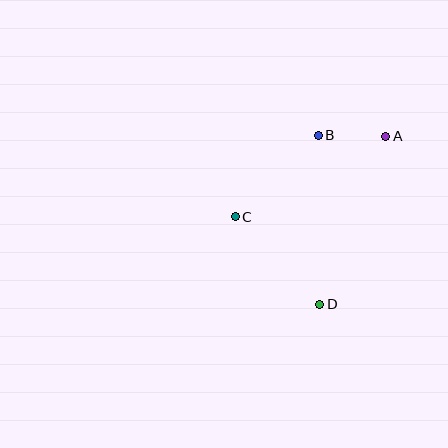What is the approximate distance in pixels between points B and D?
The distance between B and D is approximately 169 pixels.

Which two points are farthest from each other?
Points A and D are farthest from each other.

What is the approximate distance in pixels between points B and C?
The distance between B and C is approximately 116 pixels.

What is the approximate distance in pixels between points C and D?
The distance between C and D is approximately 122 pixels.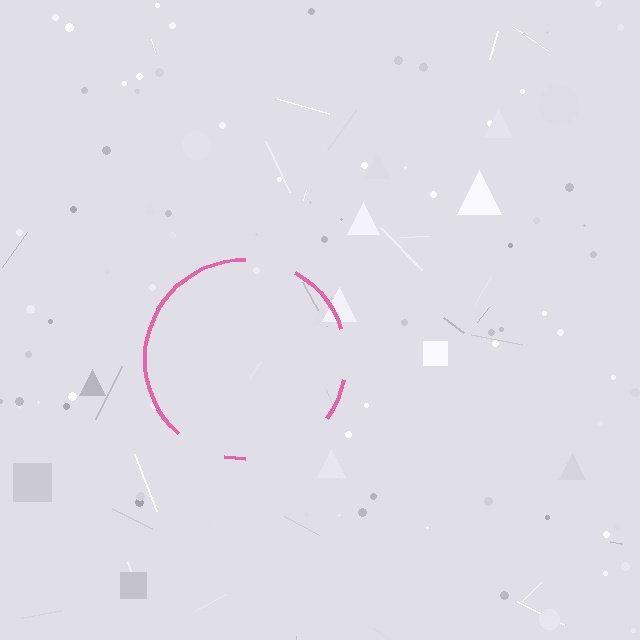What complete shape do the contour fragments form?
The contour fragments form a circle.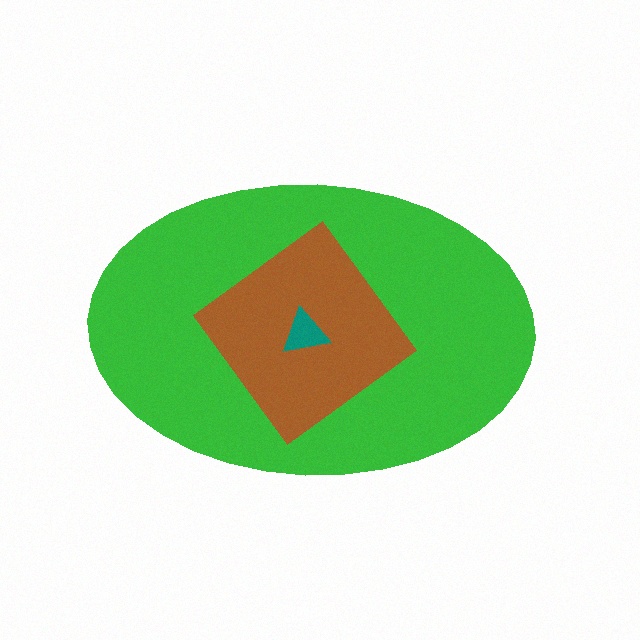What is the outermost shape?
The green ellipse.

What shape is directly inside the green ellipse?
The brown diamond.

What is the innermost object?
The teal triangle.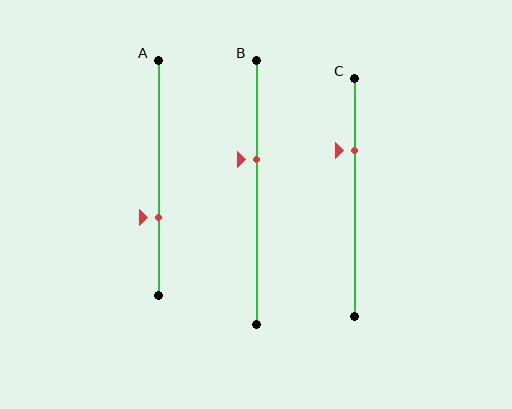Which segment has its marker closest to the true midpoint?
Segment B has its marker closest to the true midpoint.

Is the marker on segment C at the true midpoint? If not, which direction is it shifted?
No, the marker on segment C is shifted upward by about 19% of the segment length.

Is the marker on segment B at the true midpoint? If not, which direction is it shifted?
No, the marker on segment B is shifted upward by about 12% of the segment length.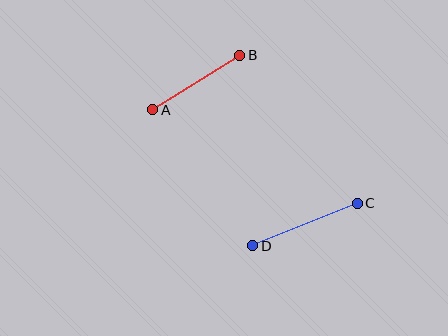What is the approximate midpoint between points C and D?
The midpoint is at approximately (305, 225) pixels.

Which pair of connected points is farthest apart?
Points C and D are farthest apart.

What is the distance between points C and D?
The distance is approximately 113 pixels.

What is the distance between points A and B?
The distance is approximately 102 pixels.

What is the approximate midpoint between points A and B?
The midpoint is at approximately (196, 83) pixels.